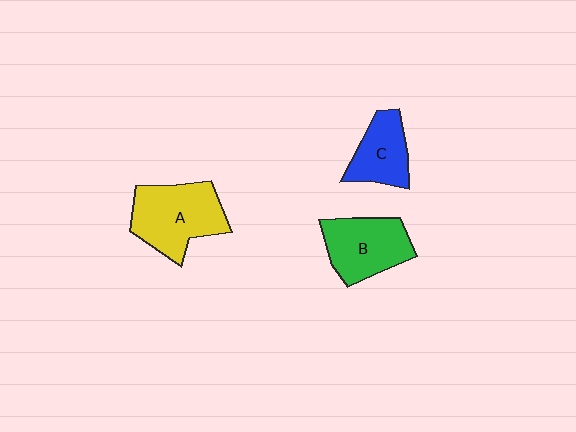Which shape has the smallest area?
Shape C (blue).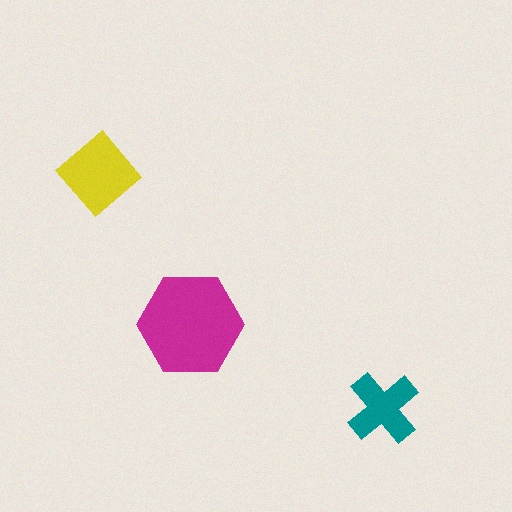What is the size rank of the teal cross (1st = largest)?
3rd.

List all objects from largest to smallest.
The magenta hexagon, the yellow diamond, the teal cross.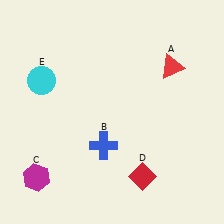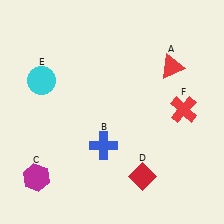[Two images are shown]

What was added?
A red cross (F) was added in Image 2.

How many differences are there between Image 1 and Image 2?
There is 1 difference between the two images.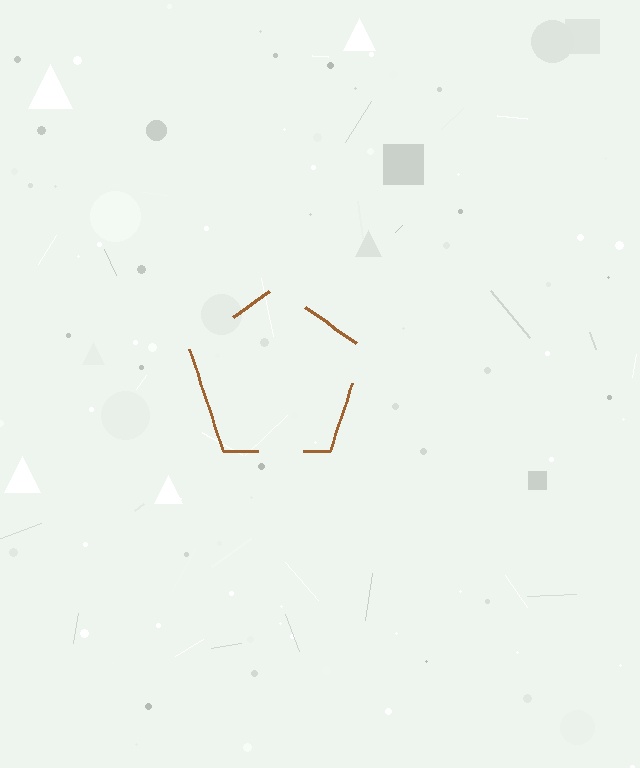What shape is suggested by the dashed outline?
The dashed outline suggests a pentagon.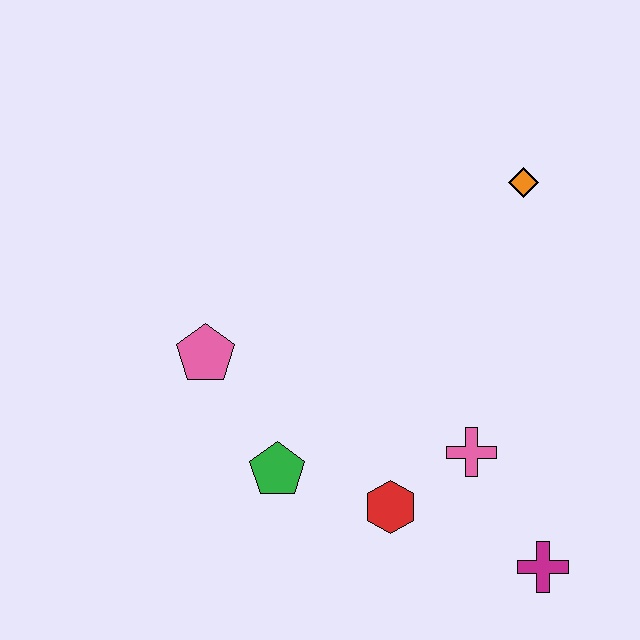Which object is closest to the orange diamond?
The pink cross is closest to the orange diamond.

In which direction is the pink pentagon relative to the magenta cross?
The pink pentagon is to the left of the magenta cross.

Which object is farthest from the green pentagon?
The orange diamond is farthest from the green pentagon.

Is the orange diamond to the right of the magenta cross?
No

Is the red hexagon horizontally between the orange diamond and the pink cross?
No